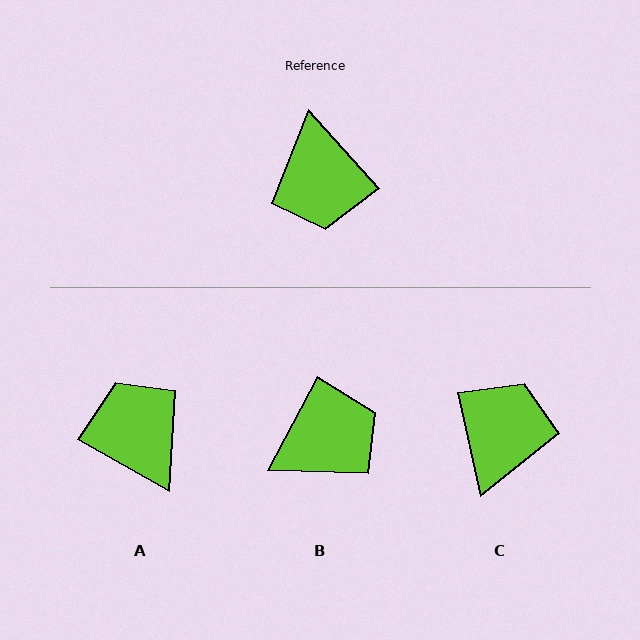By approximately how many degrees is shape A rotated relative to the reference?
Approximately 162 degrees clockwise.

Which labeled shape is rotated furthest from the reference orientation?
A, about 162 degrees away.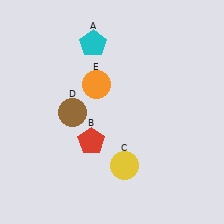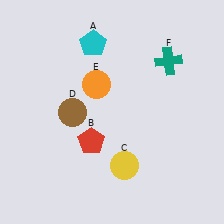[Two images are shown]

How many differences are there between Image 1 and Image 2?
There is 1 difference between the two images.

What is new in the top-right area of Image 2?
A teal cross (F) was added in the top-right area of Image 2.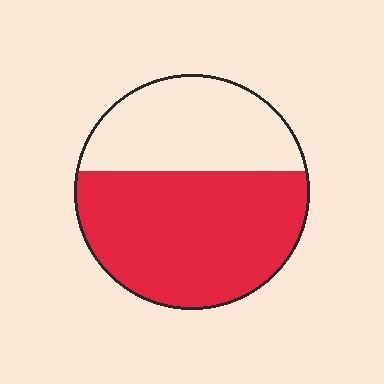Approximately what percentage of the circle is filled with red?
Approximately 60%.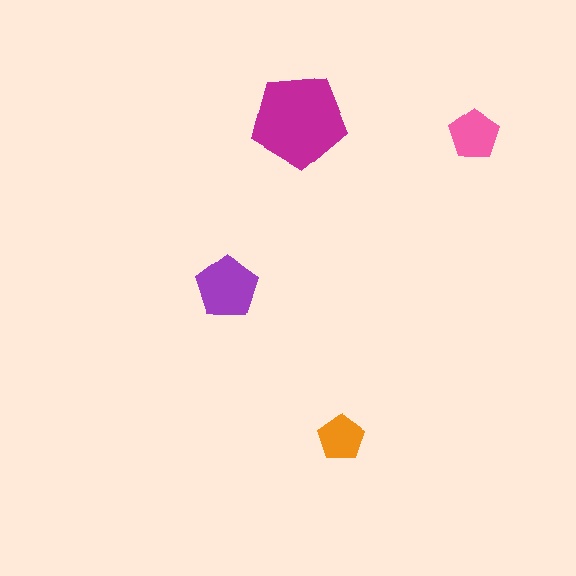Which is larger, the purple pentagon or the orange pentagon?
The purple one.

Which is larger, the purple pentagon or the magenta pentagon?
The magenta one.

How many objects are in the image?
There are 4 objects in the image.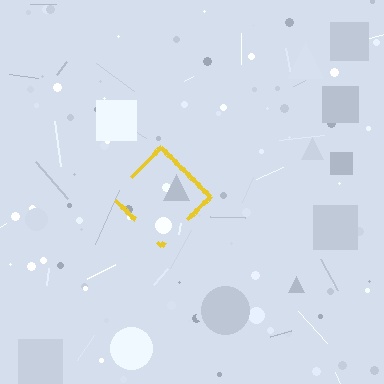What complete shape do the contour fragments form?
The contour fragments form a diamond.